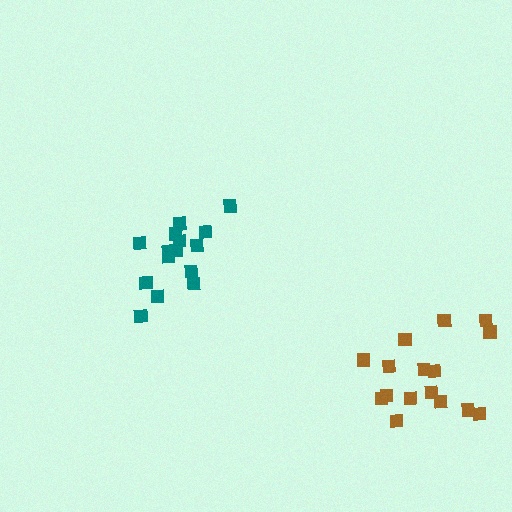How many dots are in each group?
Group 1: 15 dots, Group 2: 16 dots (31 total).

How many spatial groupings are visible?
There are 2 spatial groupings.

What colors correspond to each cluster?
The clusters are colored: teal, brown.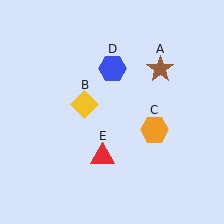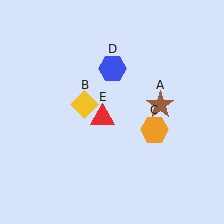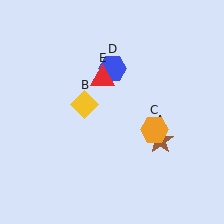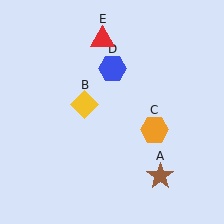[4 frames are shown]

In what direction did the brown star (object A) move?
The brown star (object A) moved down.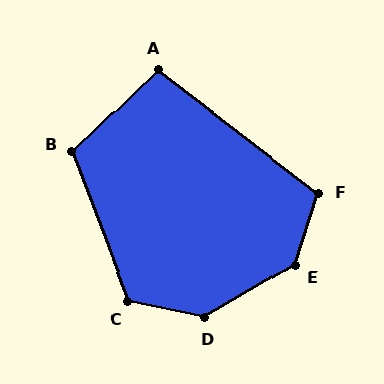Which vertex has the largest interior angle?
E, at approximately 138 degrees.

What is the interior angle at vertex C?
Approximately 123 degrees (obtuse).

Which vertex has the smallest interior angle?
A, at approximately 99 degrees.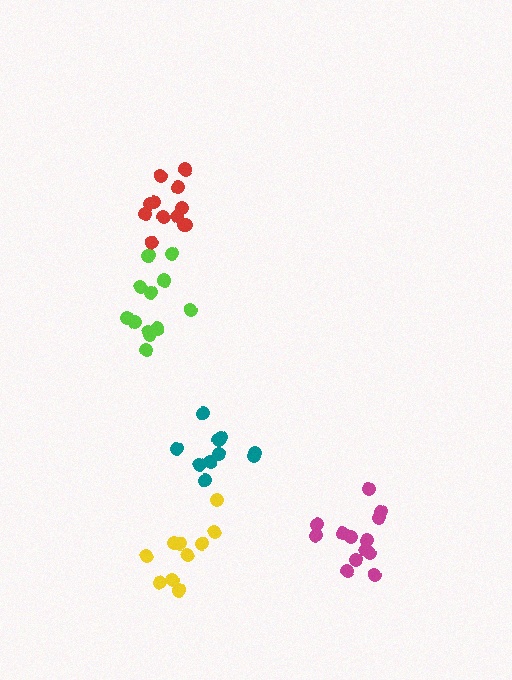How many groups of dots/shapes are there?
There are 5 groups.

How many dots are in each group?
Group 1: 13 dots, Group 2: 10 dots, Group 3: 10 dots, Group 4: 12 dots, Group 5: 13 dots (58 total).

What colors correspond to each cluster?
The clusters are colored: red, yellow, teal, lime, magenta.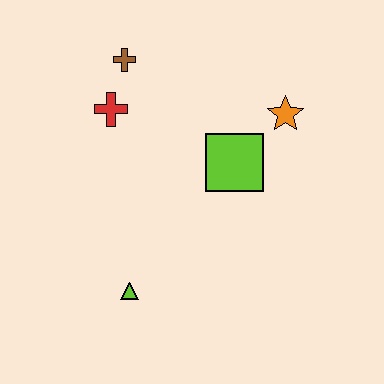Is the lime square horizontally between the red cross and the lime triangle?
No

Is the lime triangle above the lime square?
No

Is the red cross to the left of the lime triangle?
Yes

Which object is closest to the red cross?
The brown cross is closest to the red cross.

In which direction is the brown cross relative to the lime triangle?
The brown cross is above the lime triangle.